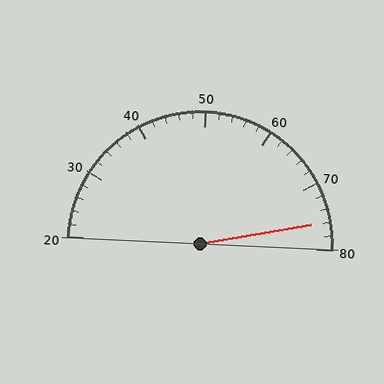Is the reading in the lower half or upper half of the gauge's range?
The reading is in the upper half of the range (20 to 80).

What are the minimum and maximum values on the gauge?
The gauge ranges from 20 to 80.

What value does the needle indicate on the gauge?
The needle indicates approximately 76.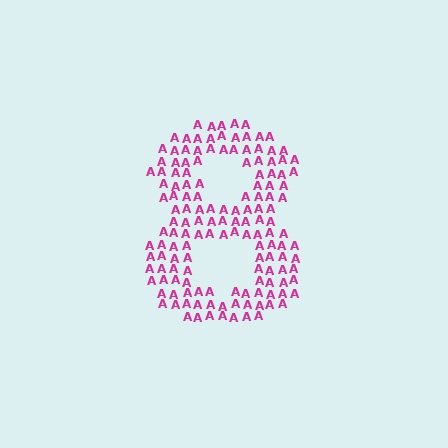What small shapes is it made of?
It is made of small letter A's.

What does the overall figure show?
The overall figure shows the digit 8.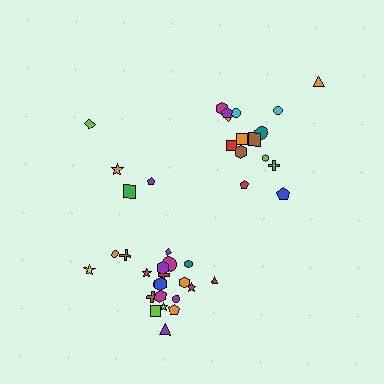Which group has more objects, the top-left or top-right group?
The top-right group.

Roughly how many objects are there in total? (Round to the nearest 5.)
Roughly 40 objects in total.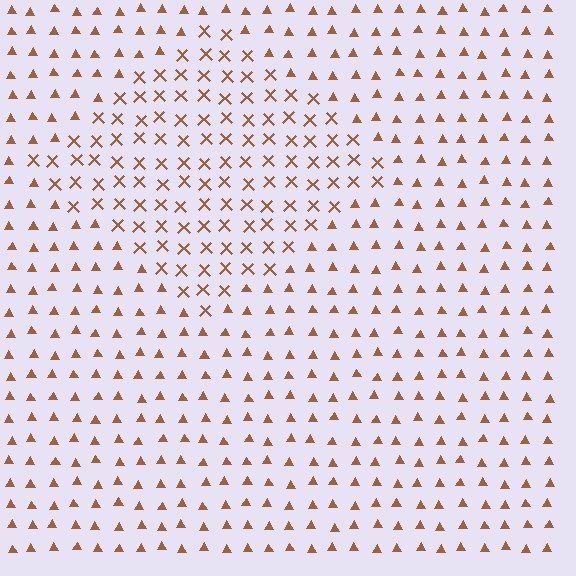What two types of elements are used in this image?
The image uses X marks inside the diamond region and triangles outside it.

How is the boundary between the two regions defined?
The boundary is defined by a change in element shape: X marks inside vs. triangles outside. All elements share the same color and spacing.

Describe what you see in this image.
The image is filled with small brown elements arranged in a uniform grid. A diamond-shaped region contains X marks, while the surrounding area contains triangles. The boundary is defined purely by the change in element shape.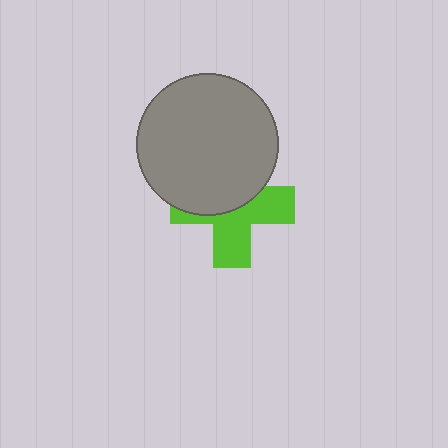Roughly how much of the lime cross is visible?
About half of it is visible (roughly 52%).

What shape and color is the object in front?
The object in front is a gray circle.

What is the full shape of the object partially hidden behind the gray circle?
The partially hidden object is a lime cross.